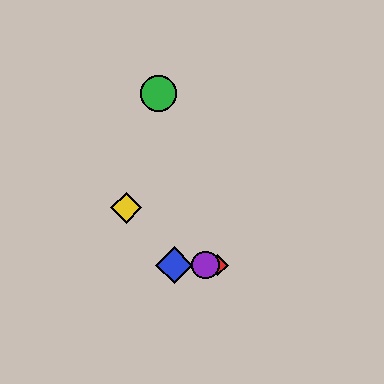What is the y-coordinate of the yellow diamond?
The yellow diamond is at y≈208.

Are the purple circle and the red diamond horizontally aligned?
Yes, both are at y≈265.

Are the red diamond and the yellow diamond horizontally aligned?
No, the red diamond is at y≈265 and the yellow diamond is at y≈208.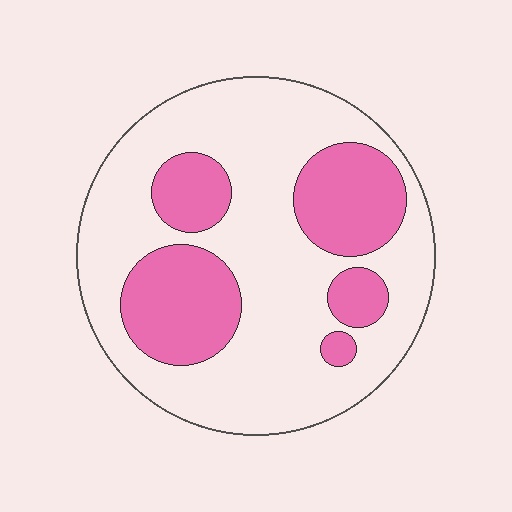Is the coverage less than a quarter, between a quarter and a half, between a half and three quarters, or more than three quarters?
Between a quarter and a half.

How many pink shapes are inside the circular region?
5.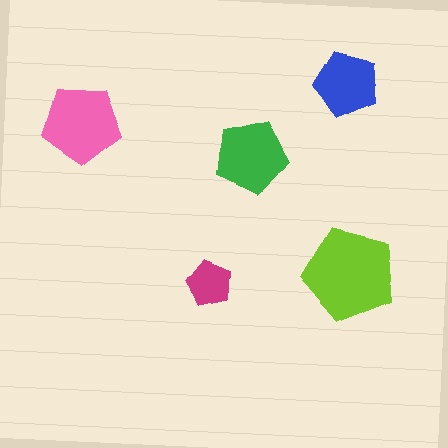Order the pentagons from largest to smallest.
the lime one, the pink one, the green one, the blue one, the magenta one.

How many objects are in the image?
There are 5 objects in the image.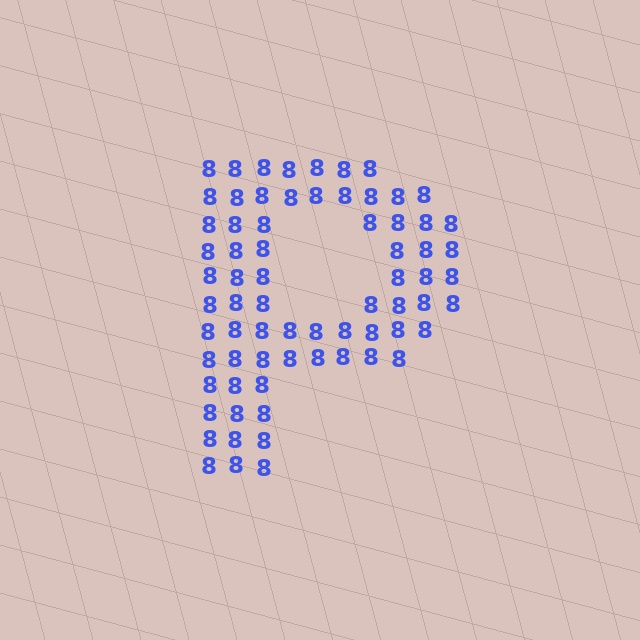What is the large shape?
The large shape is the letter P.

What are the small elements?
The small elements are digit 8's.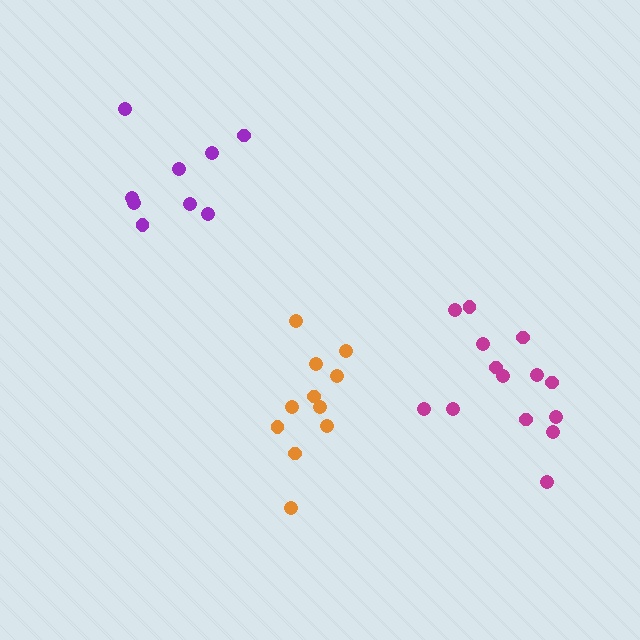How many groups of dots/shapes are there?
There are 3 groups.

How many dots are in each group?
Group 1: 14 dots, Group 2: 9 dots, Group 3: 11 dots (34 total).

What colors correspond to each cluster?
The clusters are colored: magenta, purple, orange.